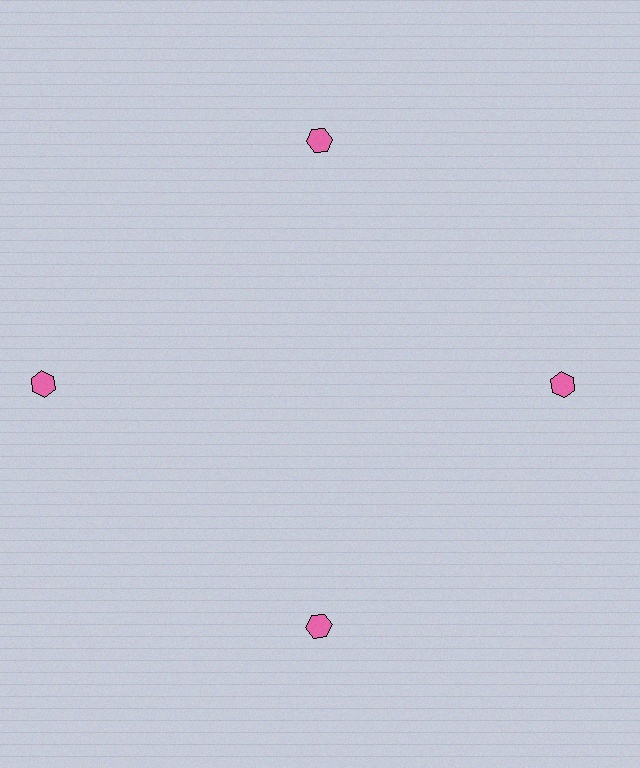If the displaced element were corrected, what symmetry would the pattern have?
It would have 4-fold rotational symmetry — the pattern would map onto itself every 90 degrees.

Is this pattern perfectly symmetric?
No. The 4 pink hexagons are arranged in a ring, but one element near the 9 o'clock position is pushed outward from the center, breaking the 4-fold rotational symmetry.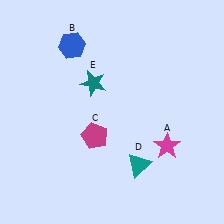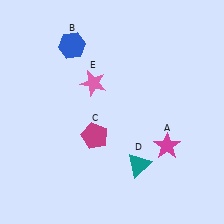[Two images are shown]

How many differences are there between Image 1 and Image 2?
There is 1 difference between the two images.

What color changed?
The star (E) changed from teal in Image 1 to pink in Image 2.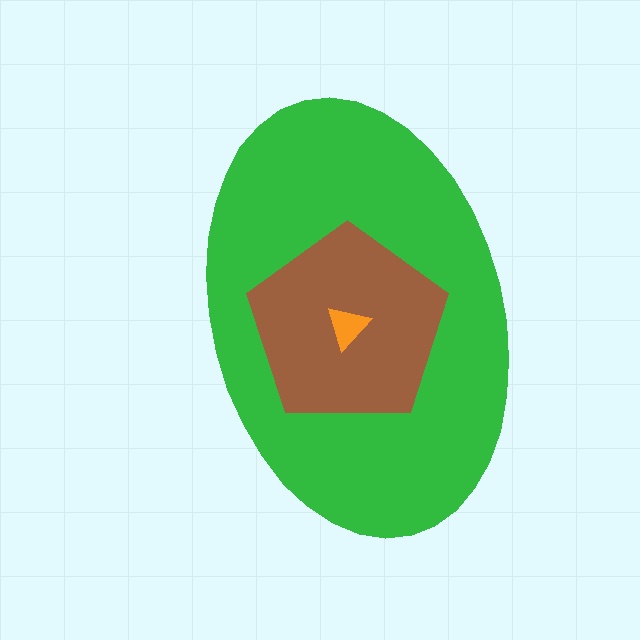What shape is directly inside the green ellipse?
The brown pentagon.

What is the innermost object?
The orange triangle.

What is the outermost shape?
The green ellipse.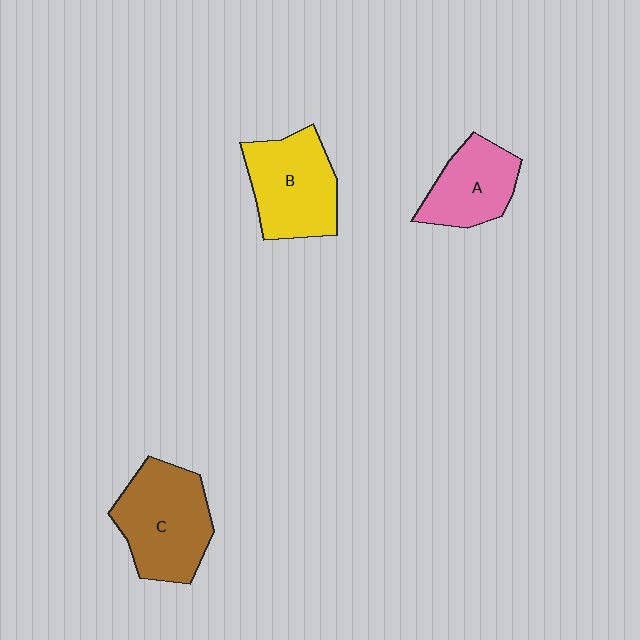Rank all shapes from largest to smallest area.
From largest to smallest: C (brown), B (yellow), A (pink).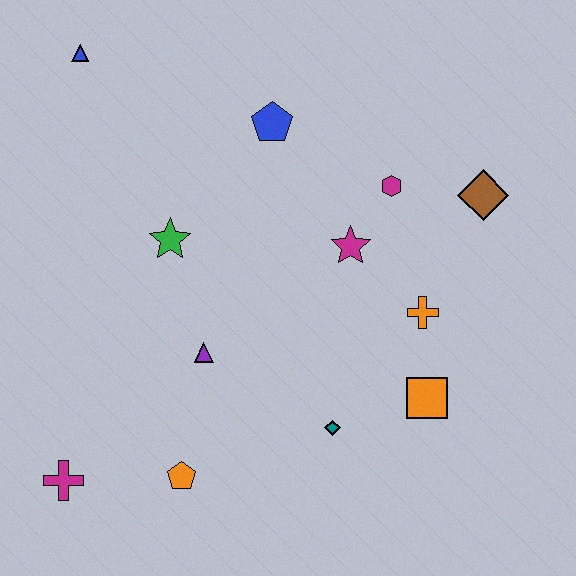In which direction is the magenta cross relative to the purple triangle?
The magenta cross is to the left of the purple triangle.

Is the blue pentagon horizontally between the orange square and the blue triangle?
Yes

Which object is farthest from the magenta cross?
The brown diamond is farthest from the magenta cross.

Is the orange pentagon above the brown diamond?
No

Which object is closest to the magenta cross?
The orange pentagon is closest to the magenta cross.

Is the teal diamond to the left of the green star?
No